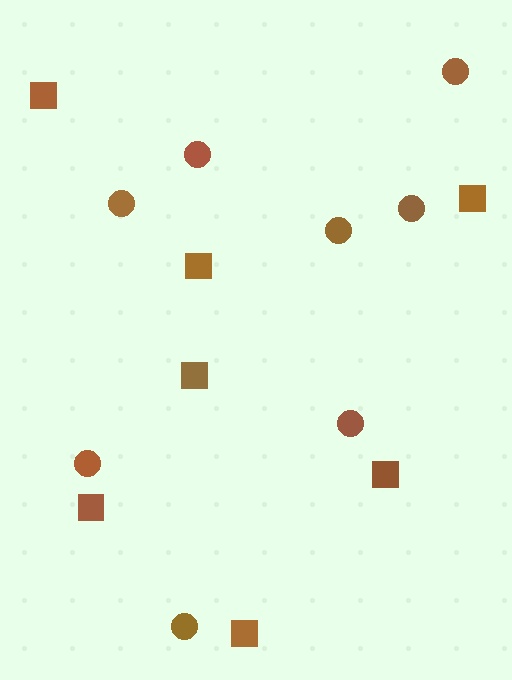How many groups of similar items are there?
There are 2 groups: one group of circles (8) and one group of squares (7).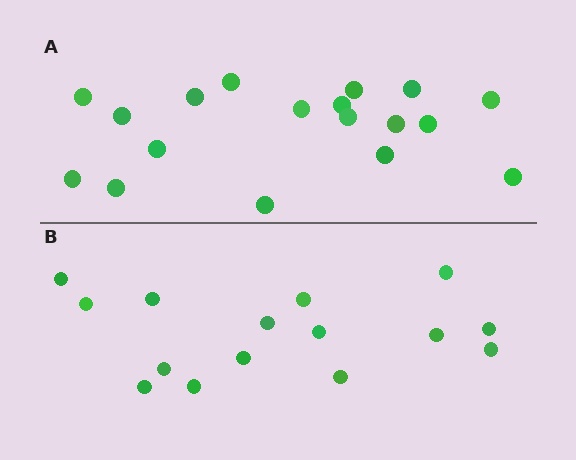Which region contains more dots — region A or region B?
Region A (the top region) has more dots.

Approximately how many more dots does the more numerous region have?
Region A has just a few more — roughly 2 or 3 more dots than region B.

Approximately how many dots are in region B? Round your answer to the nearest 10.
About 20 dots. (The exact count is 15, which rounds to 20.)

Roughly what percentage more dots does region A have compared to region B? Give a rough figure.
About 20% more.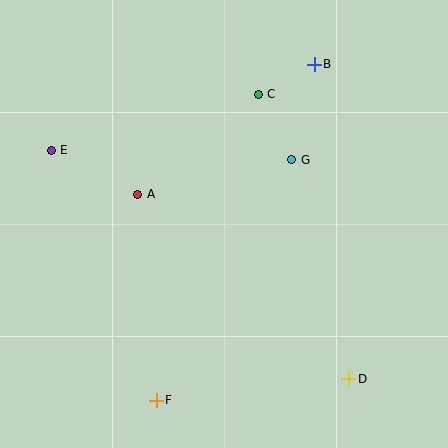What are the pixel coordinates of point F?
Point F is at (156, 400).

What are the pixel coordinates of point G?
Point G is at (292, 160).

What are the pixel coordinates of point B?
Point B is at (314, 64).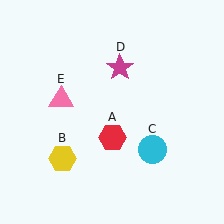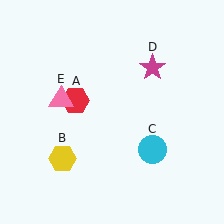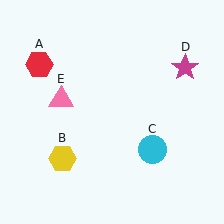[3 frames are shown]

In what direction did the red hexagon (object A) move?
The red hexagon (object A) moved up and to the left.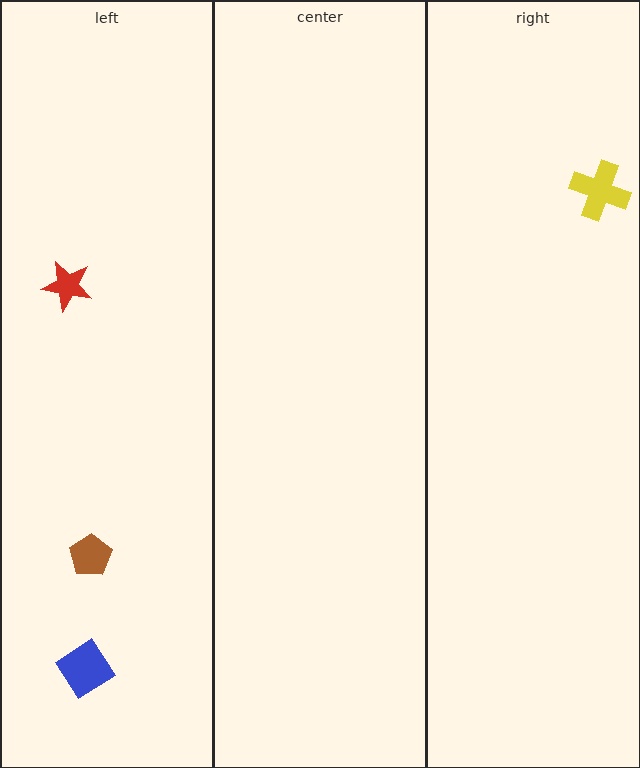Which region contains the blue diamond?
The left region.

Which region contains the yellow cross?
The right region.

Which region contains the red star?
The left region.